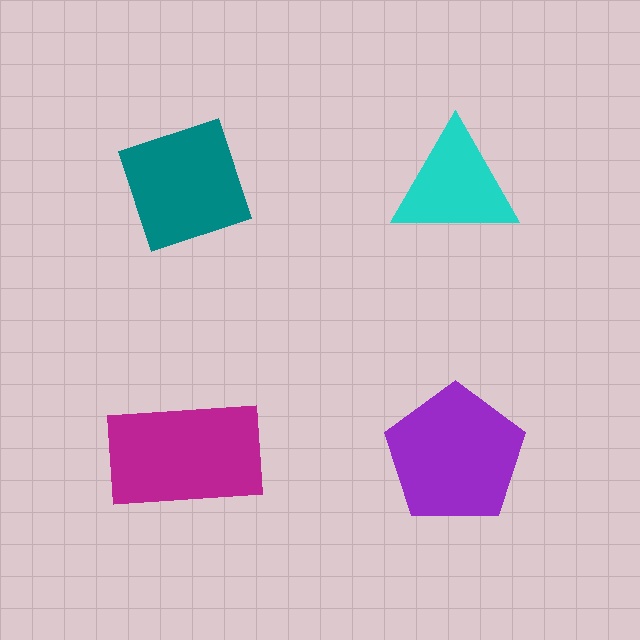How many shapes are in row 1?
2 shapes.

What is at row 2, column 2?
A purple pentagon.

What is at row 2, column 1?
A magenta rectangle.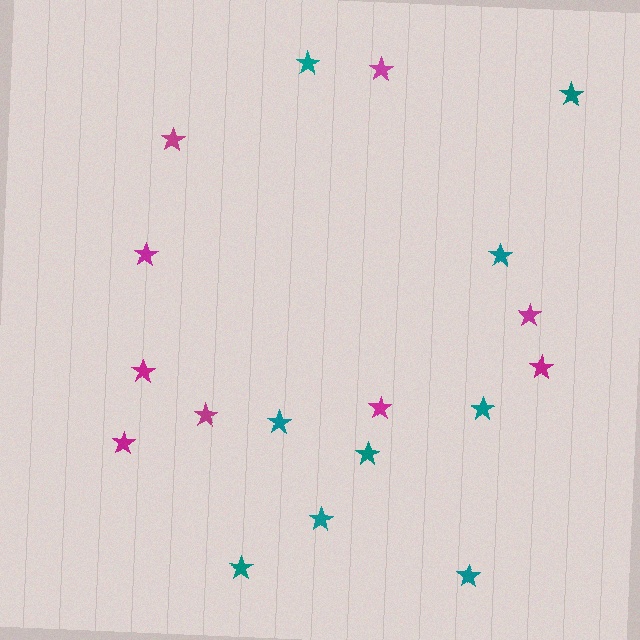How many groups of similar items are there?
There are 2 groups: one group of magenta stars (9) and one group of teal stars (9).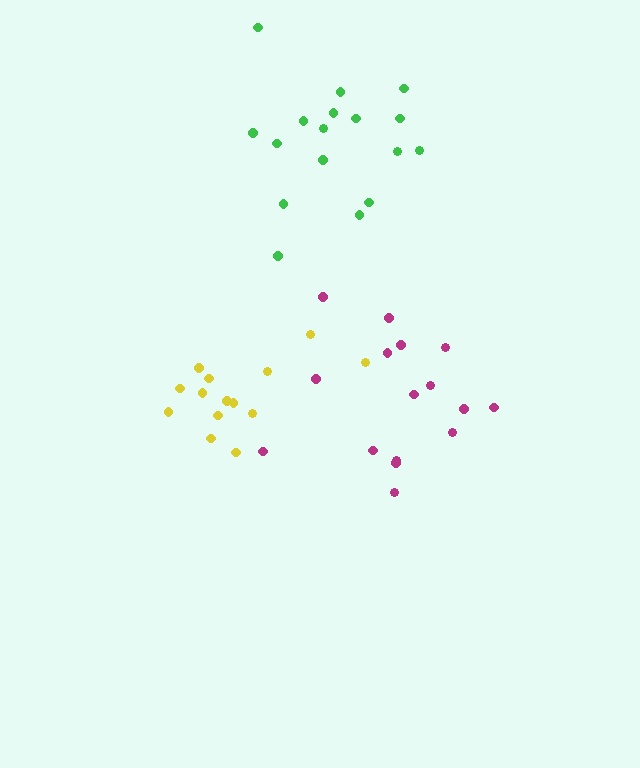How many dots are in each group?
Group 1: 14 dots, Group 2: 16 dots, Group 3: 17 dots (47 total).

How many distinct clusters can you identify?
There are 3 distinct clusters.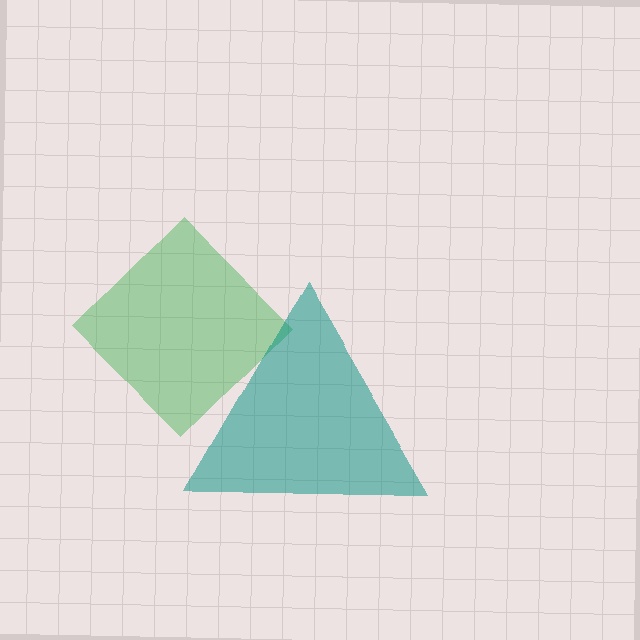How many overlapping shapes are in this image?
There are 2 overlapping shapes in the image.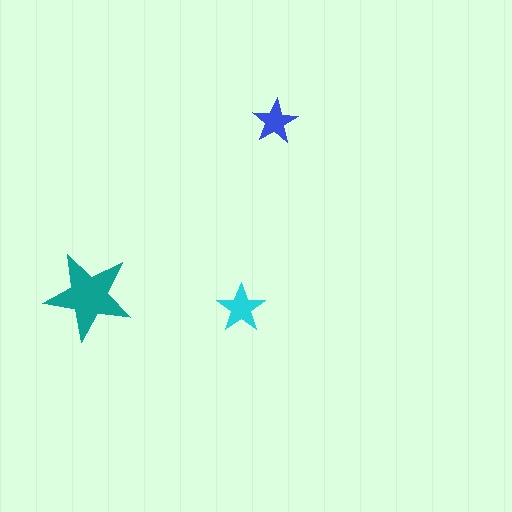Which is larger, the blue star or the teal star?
The teal one.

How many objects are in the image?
There are 3 objects in the image.